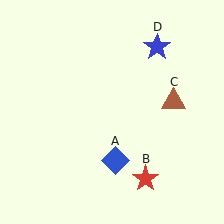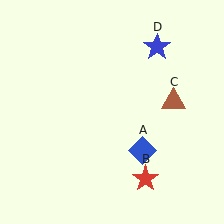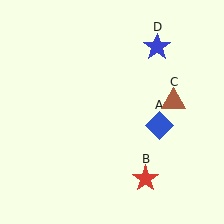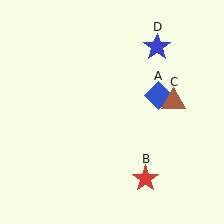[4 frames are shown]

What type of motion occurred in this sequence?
The blue diamond (object A) rotated counterclockwise around the center of the scene.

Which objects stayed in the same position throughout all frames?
Red star (object B) and brown triangle (object C) and blue star (object D) remained stationary.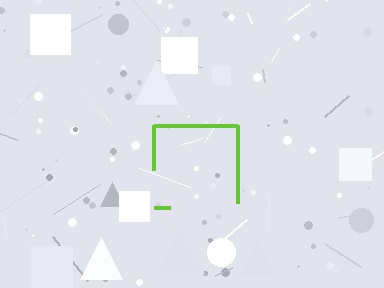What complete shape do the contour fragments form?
The contour fragments form a square.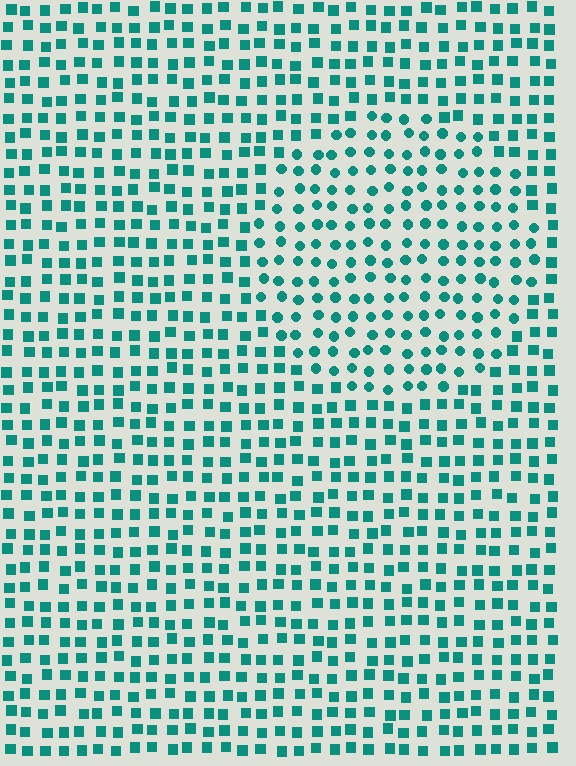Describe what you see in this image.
The image is filled with small teal elements arranged in a uniform grid. A circle-shaped region contains circles, while the surrounding area contains squares. The boundary is defined purely by the change in element shape.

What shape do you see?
I see a circle.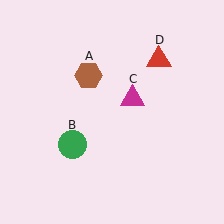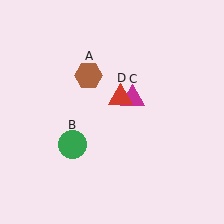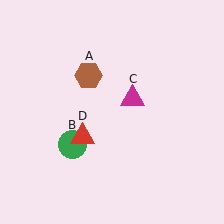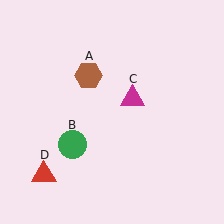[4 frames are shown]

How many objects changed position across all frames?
1 object changed position: red triangle (object D).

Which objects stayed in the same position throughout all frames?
Brown hexagon (object A) and green circle (object B) and magenta triangle (object C) remained stationary.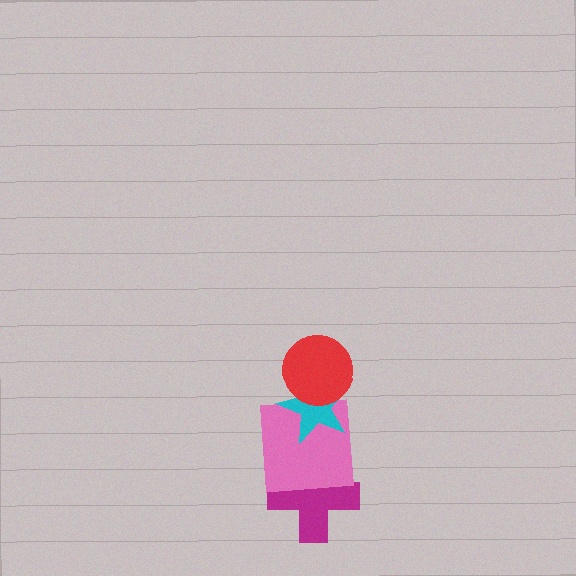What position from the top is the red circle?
The red circle is 1st from the top.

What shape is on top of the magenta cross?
The pink square is on top of the magenta cross.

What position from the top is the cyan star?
The cyan star is 2nd from the top.